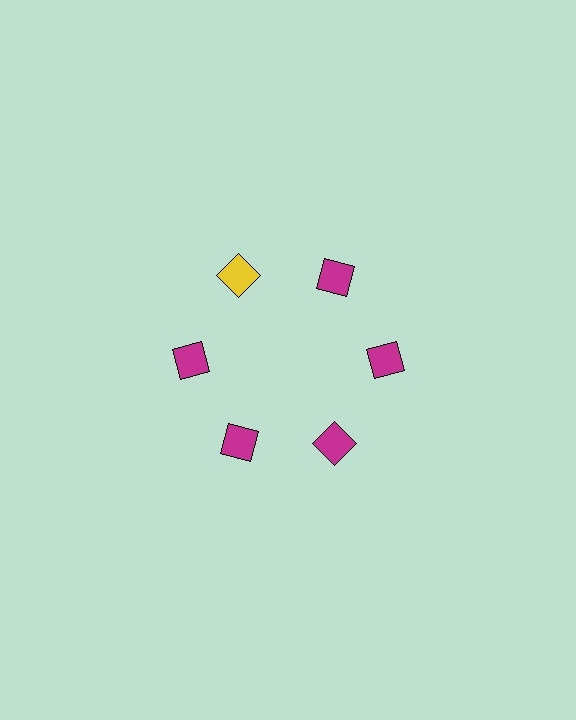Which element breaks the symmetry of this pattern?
The yellow diamond at roughly the 11 o'clock position breaks the symmetry. All other shapes are magenta diamonds.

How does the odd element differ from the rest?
It has a different color: yellow instead of magenta.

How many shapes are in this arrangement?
There are 6 shapes arranged in a ring pattern.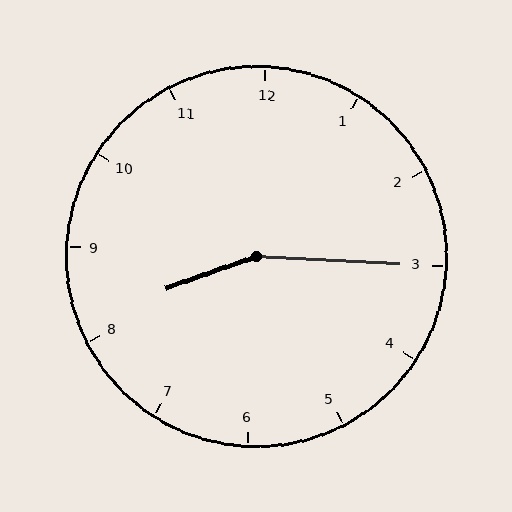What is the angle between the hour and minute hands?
Approximately 158 degrees.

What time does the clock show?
8:15.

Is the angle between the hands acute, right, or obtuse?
It is obtuse.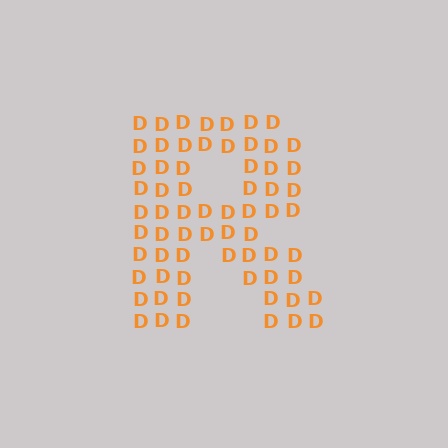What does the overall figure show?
The overall figure shows the letter R.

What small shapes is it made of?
It is made of small letter D's.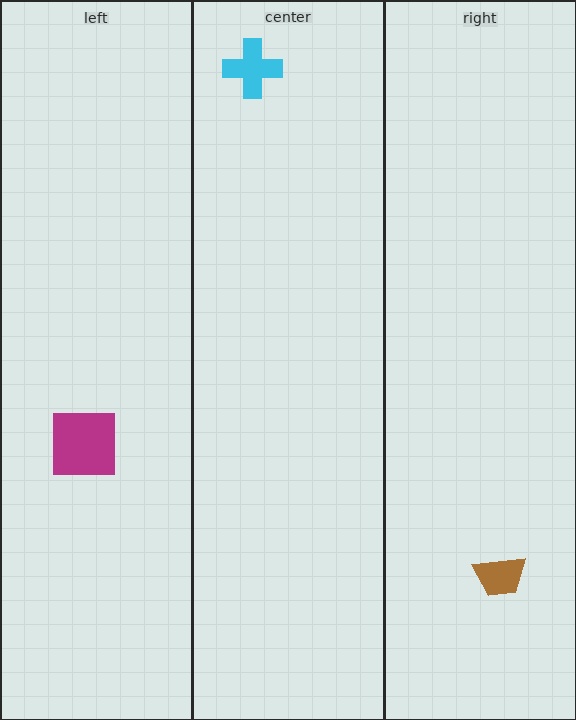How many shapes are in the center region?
1.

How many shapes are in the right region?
1.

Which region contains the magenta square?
The left region.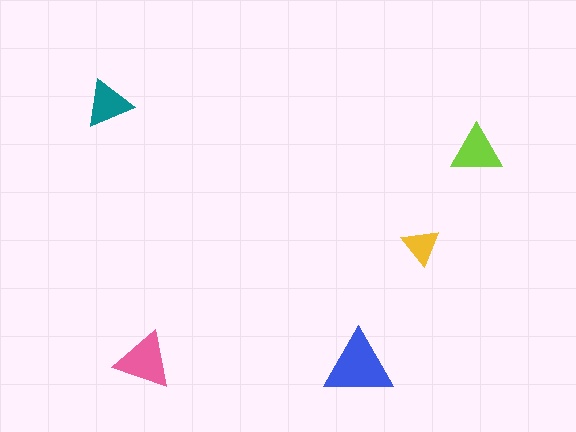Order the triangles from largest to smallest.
the blue one, the pink one, the lime one, the teal one, the yellow one.